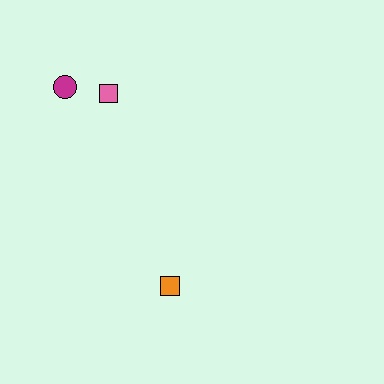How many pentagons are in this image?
There are no pentagons.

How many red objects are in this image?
There are no red objects.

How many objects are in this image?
There are 3 objects.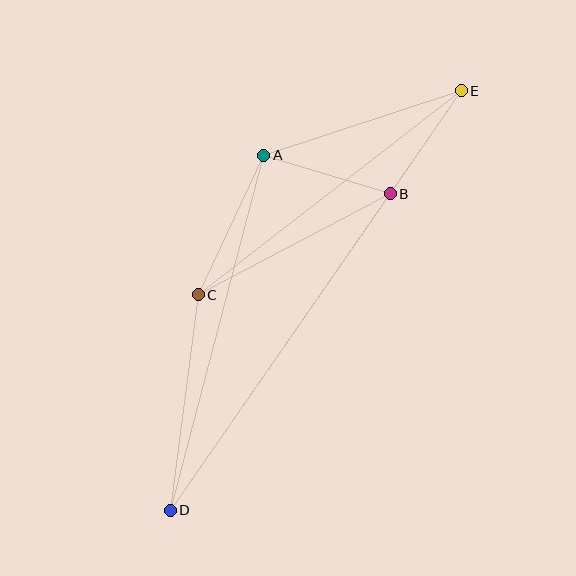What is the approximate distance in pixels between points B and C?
The distance between B and C is approximately 217 pixels.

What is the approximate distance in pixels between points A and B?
The distance between A and B is approximately 132 pixels.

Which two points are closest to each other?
Points B and E are closest to each other.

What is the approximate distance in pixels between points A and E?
The distance between A and E is approximately 208 pixels.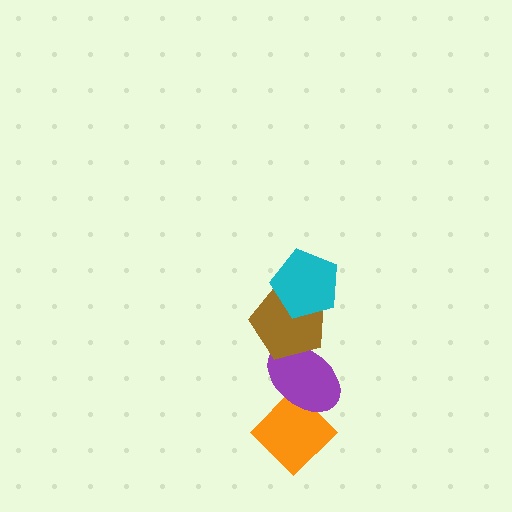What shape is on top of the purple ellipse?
The brown pentagon is on top of the purple ellipse.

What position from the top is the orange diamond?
The orange diamond is 4th from the top.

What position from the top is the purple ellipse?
The purple ellipse is 3rd from the top.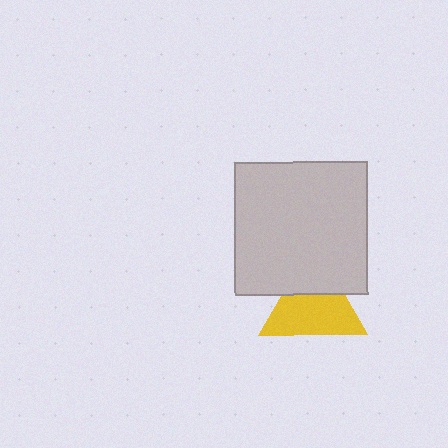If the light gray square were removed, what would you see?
You would see the complete yellow triangle.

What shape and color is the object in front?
The object in front is a light gray square.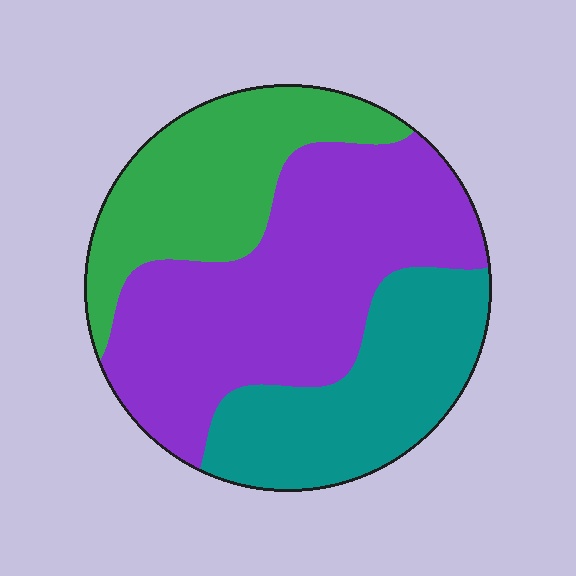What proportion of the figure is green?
Green takes up between a sixth and a third of the figure.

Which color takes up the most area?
Purple, at roughly 45%.